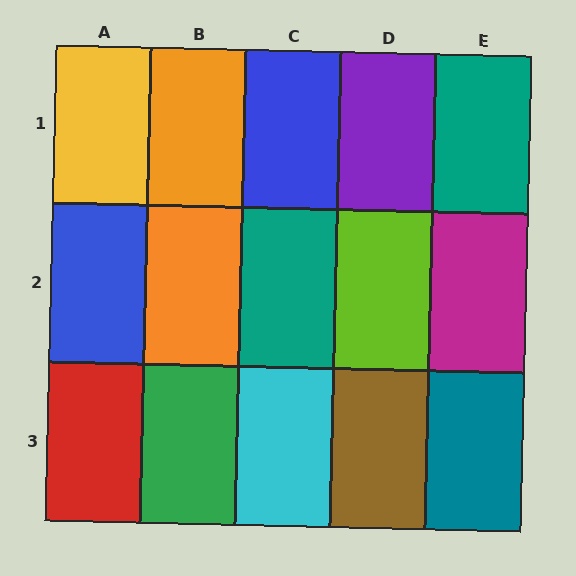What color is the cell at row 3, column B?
Green.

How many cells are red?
1 cell is red.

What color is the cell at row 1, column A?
Yellow.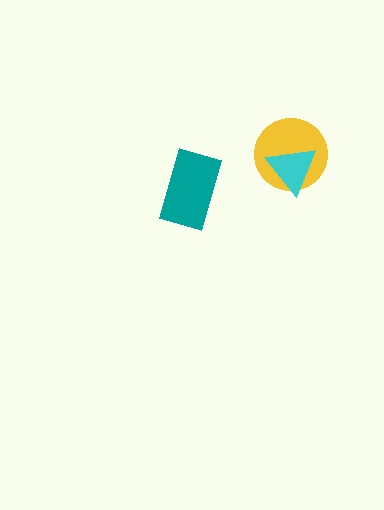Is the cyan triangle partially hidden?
No, no other shape covers it.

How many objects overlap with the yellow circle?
1 object overlaps with the yellow circle.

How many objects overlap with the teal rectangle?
0 objects overlap with the teal rectangle.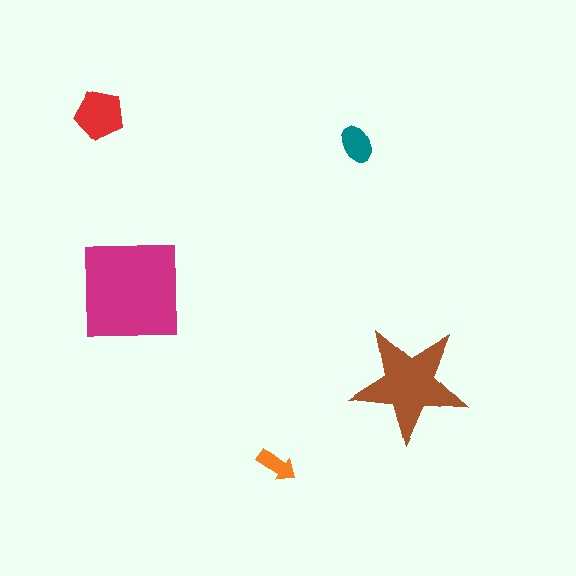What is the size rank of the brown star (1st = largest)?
2nd.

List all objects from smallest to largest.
The orange arrow, the teal ellipse, the red pentagon, the brown star, the magenta square.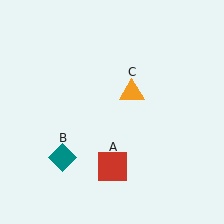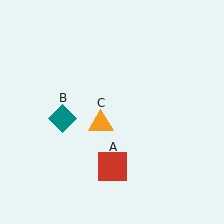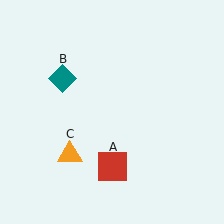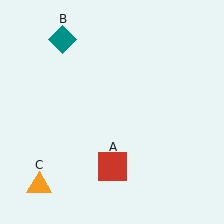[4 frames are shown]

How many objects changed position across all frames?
2 objects changed position: teal diamond (object B), orange triangle (object C).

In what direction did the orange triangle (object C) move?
The orange triangle (object C) moved down and to the left.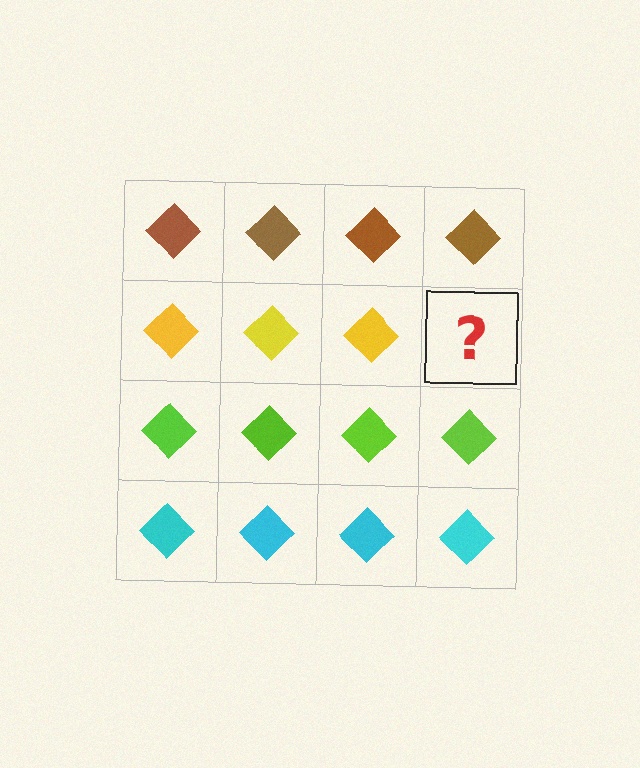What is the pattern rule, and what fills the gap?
The rule is that each row has a consistent color. The gap should be filled with a yellow diamond.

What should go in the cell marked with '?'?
The missing cell should contain a yellow diamond.